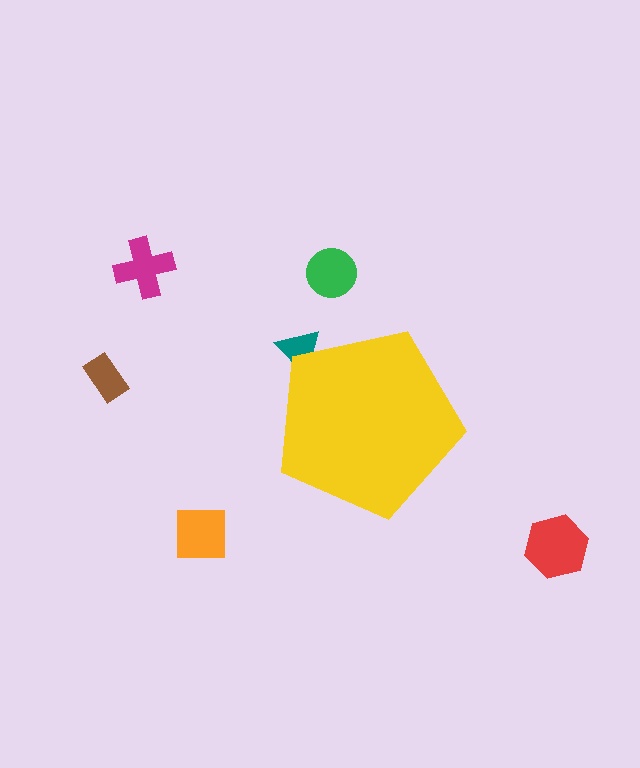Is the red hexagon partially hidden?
No, the red hexagon is fully visible.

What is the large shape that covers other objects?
A yellow pentagon.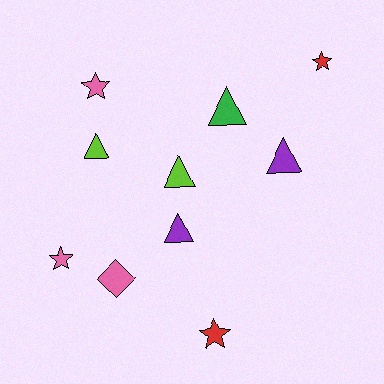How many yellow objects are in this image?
There are no yellow objects.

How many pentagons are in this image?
There are no pentagons.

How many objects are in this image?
There are 10 objects.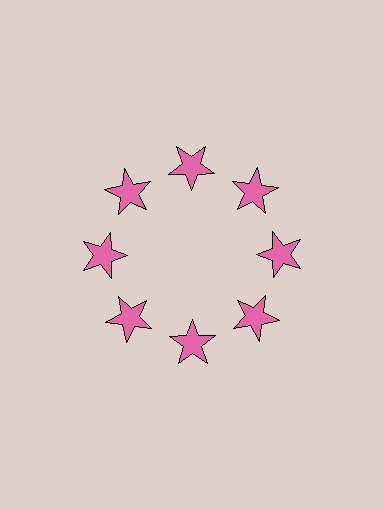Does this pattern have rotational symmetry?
Yes, this pattern has 8-fold rotational symmetry. It looks the same after rotating 45 degrees around the center.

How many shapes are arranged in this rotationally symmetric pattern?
There are 8 shapes, arranged in 8 groups of 1.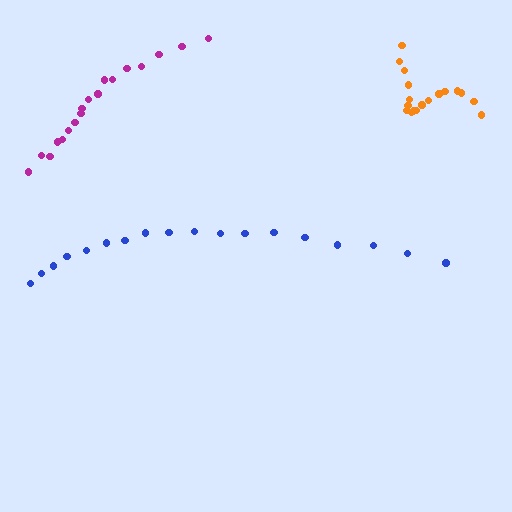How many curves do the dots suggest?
There are 3 distinct paths.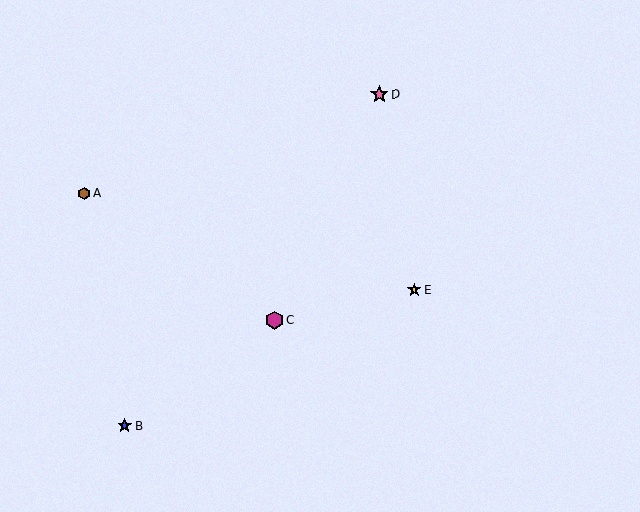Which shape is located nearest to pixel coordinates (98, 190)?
The brown hexagon (labeled A) at (84, 193) is nearest to that location.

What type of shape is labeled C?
Shape C is a magenta hexagon.